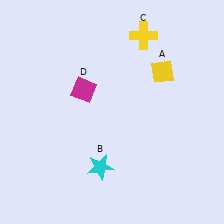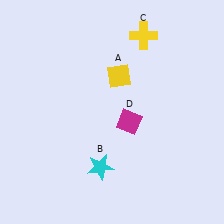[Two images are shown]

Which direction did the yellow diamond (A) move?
The yellow diamond (A) moved left.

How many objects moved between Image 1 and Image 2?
2 objects moved between the two images.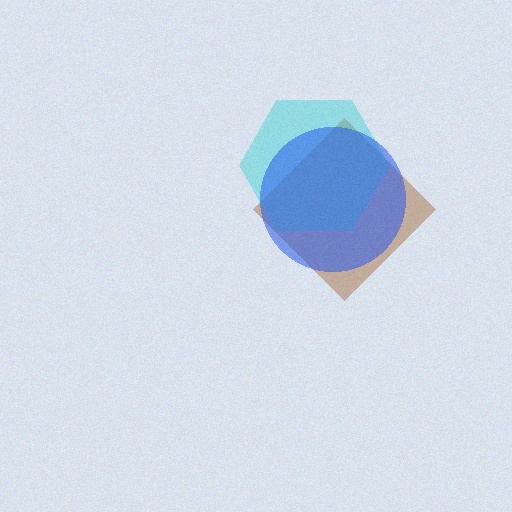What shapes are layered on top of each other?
The layered shapes are: a brown diamond, a cyan hexagon, a blue circle.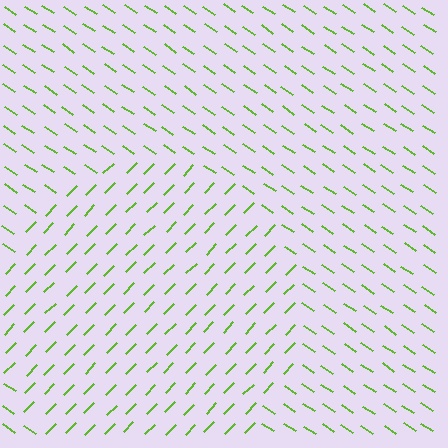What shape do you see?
I see a circle.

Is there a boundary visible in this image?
Yes, there is a texture boundary formed by a change in line orientation.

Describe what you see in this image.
The image is filled with small lime line segments. A circle region in the image has lines oriented differently from the surrounding lines, creating a visible texture boundary.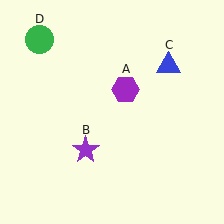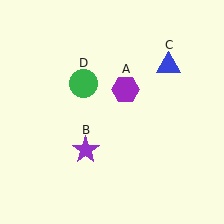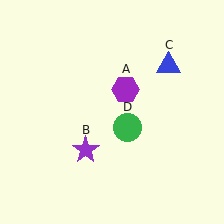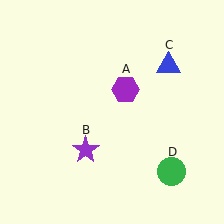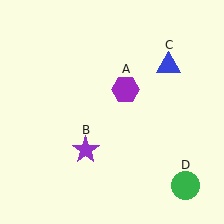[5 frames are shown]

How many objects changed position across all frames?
1 object changed position: green circle (object D).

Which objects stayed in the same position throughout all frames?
Purple hexagon (object A) and purple star (object B) and blue triangle (object C) remained stationary.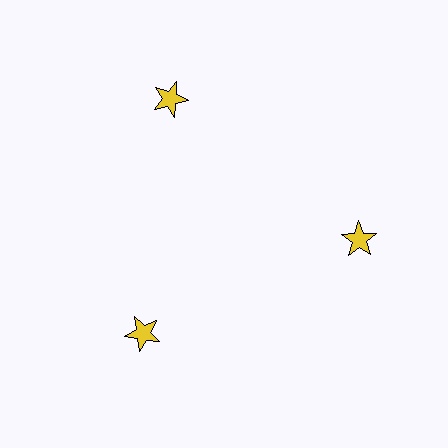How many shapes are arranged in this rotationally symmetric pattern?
There are 3 shapes, arranged in 3 groups of 1.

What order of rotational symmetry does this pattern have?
This pattern has 3-fold rotational symmetry.